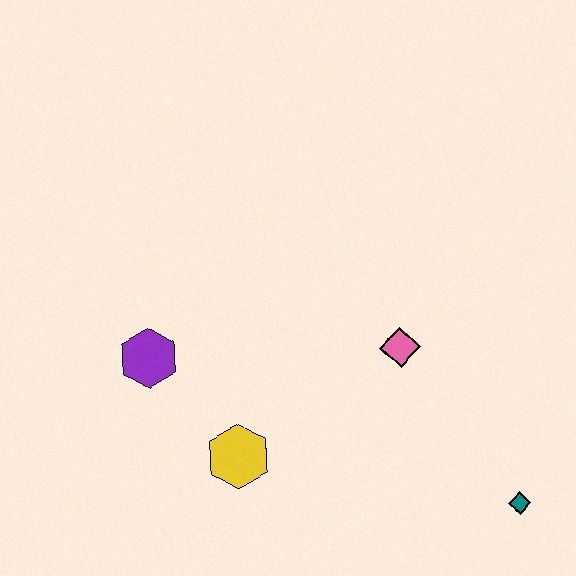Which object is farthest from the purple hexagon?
The teal diamond is farthest from the purple hexagon.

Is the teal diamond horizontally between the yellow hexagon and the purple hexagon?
No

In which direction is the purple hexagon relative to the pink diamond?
The purple hexagon is to the left of the pink diamond.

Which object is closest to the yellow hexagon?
The purple hexagon is closest to the yellow hexagon.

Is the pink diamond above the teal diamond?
Yes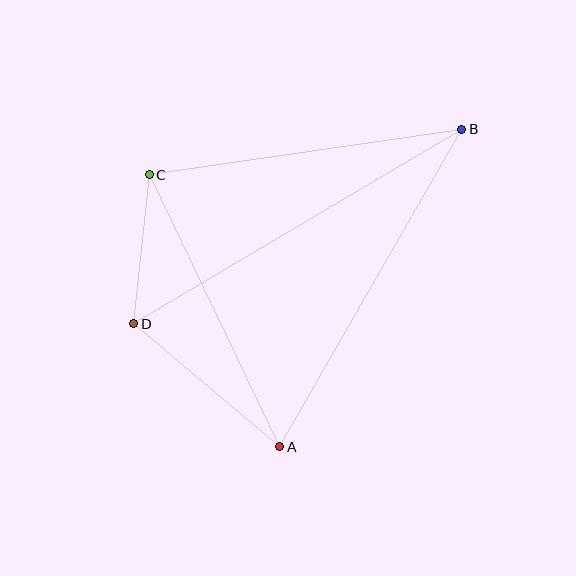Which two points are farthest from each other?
Points B and D are farthest from each other.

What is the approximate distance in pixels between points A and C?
The distance between A and C is approximately 302 pixels.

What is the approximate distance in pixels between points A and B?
The distance between A and B is approximately 366 pixels.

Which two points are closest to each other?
Points C and D are closest to each other.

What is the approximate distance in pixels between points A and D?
The distance between A and D is approximately 191 pixels.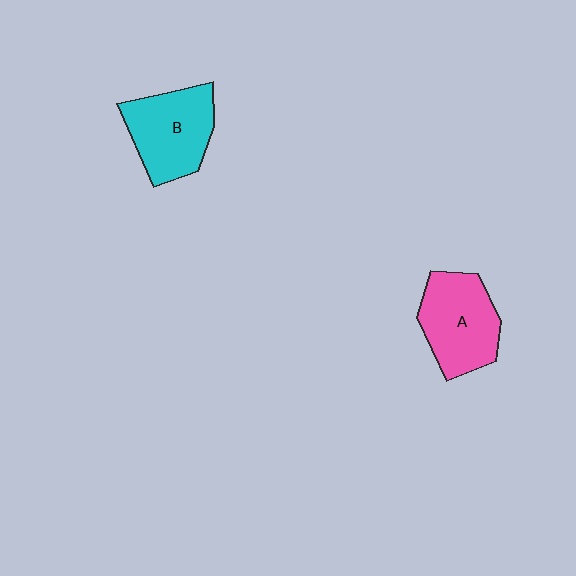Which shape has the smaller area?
Shape A (pink).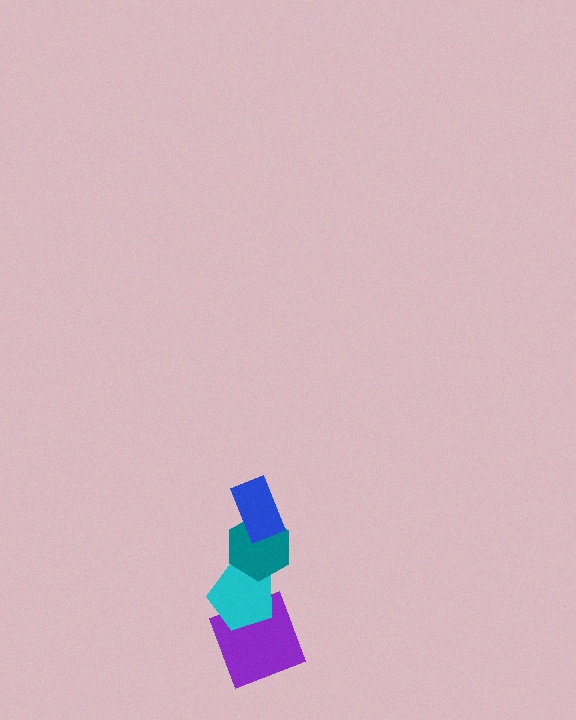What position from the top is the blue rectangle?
The blue rectangle is 1st from the top.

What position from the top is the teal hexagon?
The teal hexagon is 2nd from the top.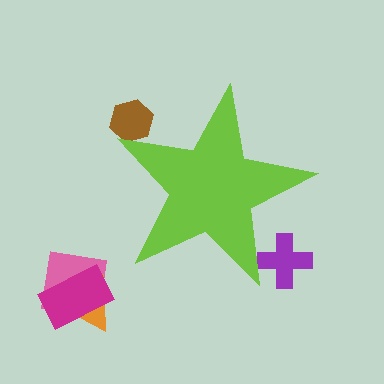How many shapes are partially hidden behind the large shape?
2 shapes are partially hidden.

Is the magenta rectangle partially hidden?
No, the magenta rectangle is fully visible.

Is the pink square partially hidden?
No, the pink square is fully visible.